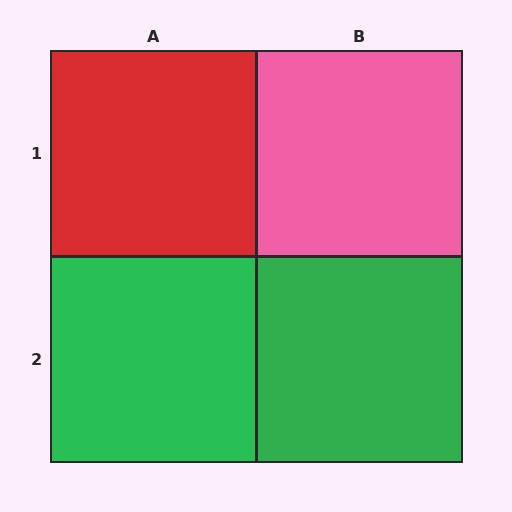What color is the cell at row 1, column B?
Pink.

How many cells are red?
1 cell is red.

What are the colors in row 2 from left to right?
Green, green.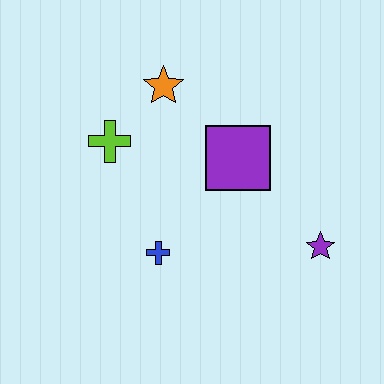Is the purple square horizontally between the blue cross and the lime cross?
No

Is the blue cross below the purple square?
Yes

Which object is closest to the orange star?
The lime cross is closest to the orange star.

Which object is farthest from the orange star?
The purple star is farthest from the orange star.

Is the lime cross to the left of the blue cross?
Yes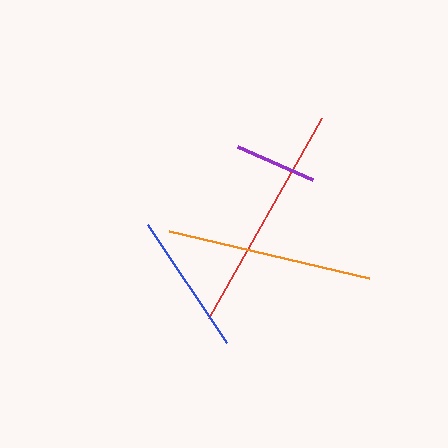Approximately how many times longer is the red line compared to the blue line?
The red line is approximately 1.6 times the length of the blue line.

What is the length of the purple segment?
The purple segment is approximately 82 pixels long.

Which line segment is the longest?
The red line is the longest at approximately 229 pixels.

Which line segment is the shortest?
The purple line is the shortest at approximately 82 pixels.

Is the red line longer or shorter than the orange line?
The red line is longer than the orange line.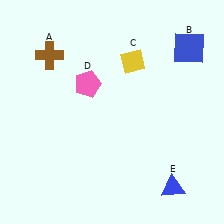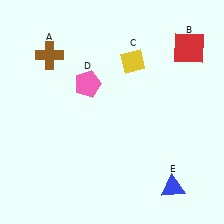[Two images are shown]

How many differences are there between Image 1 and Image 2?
There is 1 difference between the two images.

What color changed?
The square (B) changed from blue in Image 1 to red in Image 2.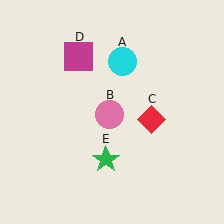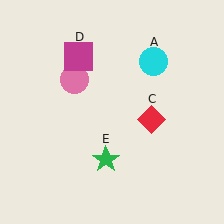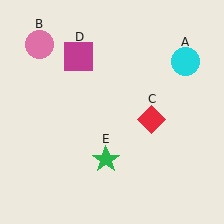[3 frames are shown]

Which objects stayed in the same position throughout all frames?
Red diamond (object C) and magenta square (object D) and green star (object E) remained stationary.